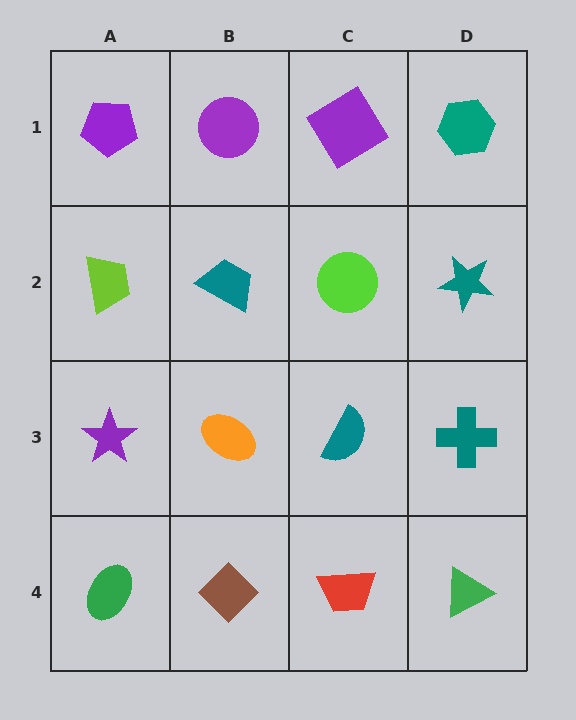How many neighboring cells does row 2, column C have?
4.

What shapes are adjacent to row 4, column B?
An orange ellipse (row 3, column B), a green ellipse (row 4, column A), a red trapezoid (row 4, column C).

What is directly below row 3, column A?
A green ellipse.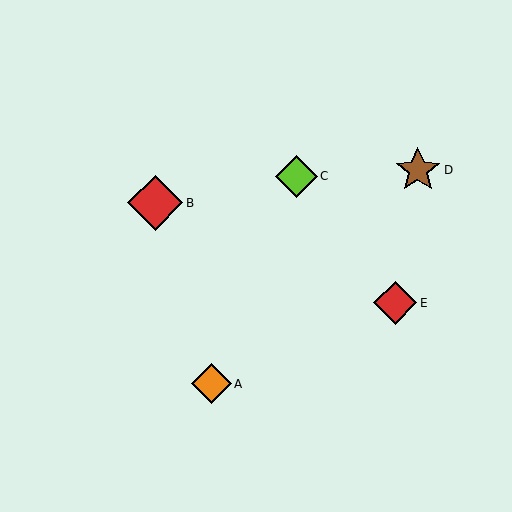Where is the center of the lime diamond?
The center of the lime diamond is at (296, 176).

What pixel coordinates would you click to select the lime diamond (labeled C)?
Click at (296, 176) to select the lime diamond C.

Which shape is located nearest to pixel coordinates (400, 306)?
The red diamond (labeled E) at (395, 303) is nearest to that location.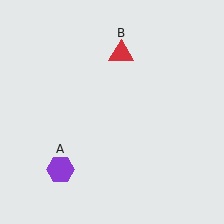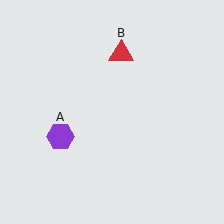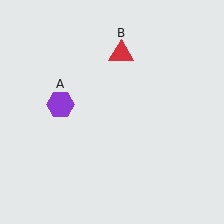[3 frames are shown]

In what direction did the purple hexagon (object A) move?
The purple hexagon (object A) moved up.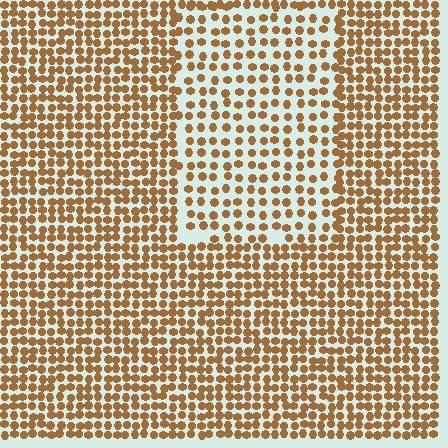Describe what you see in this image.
The image contains small brown elements arranged at two different densities. A rectangle-shaped region is visible where the elements are less densely packed than the surrounding area.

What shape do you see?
I see a rectangle.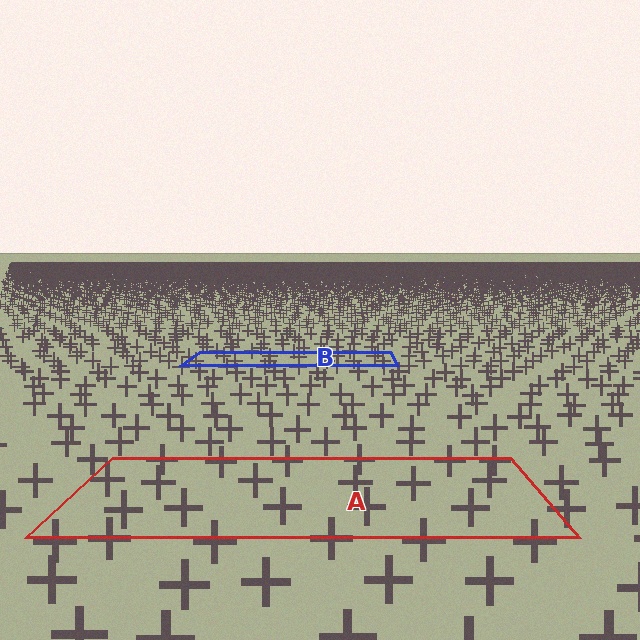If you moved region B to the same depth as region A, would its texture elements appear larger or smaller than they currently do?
They would appear larger. At a closer depth, the same texture elements are projected at a bigger on-screen size.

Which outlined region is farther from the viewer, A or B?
Region B is farther from the viewer — the texture elements inside it appear smaller and more densely packed.